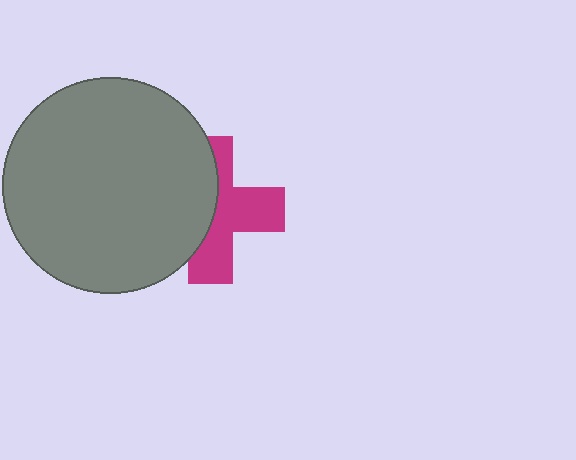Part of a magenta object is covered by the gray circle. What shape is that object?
It is a cross.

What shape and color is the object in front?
The object in front is a gray circle.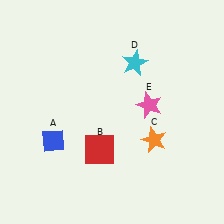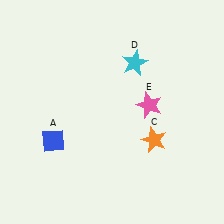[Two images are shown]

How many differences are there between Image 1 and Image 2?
There is 1 difference between the two images.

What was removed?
The red square (B) was removed in Image 2.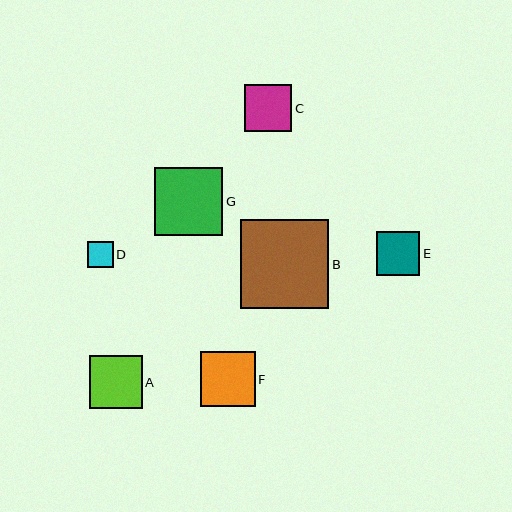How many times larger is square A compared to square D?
Square A is approximately 2.0 times the size of square D.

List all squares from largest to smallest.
From largest to smallest: B, G, F, A, C, E, D.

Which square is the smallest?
Square D is the smallest with a size of approximately 26 pixels.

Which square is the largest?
Square B is the largest with a size of approximately 88 pixels.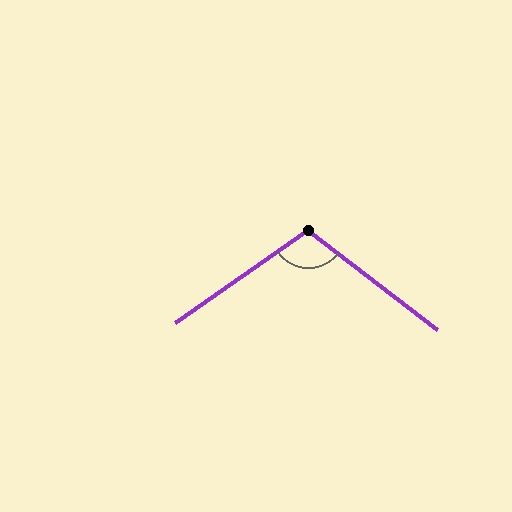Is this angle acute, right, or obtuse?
It is obtuse.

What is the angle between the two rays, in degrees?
Approximately 107 degrees.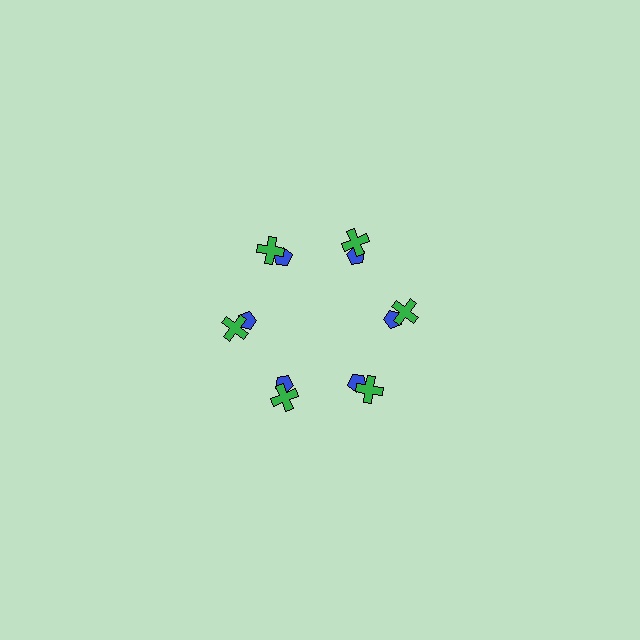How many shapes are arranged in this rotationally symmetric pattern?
There are 12 shapes, arranged in 6 groups of 2.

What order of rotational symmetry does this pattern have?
This pattern has 6-fold rotational symmetry.